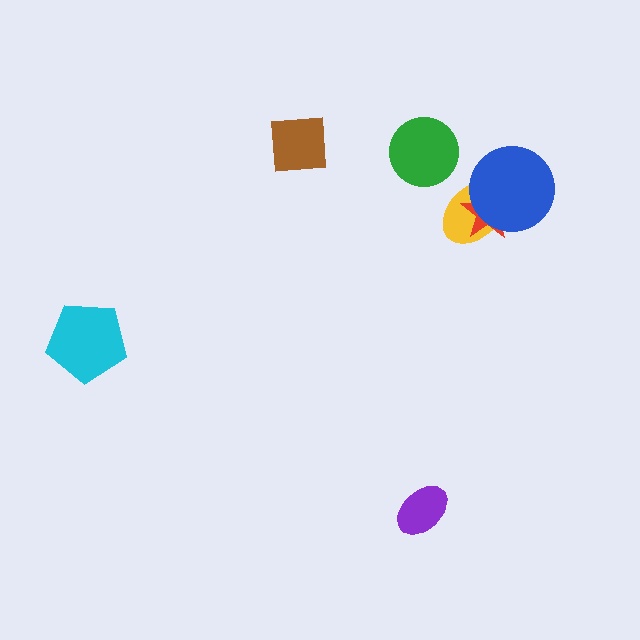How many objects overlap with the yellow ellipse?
2 objects overlap with the yellow ellipse.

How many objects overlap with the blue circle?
2 objects overlap with the blue circle.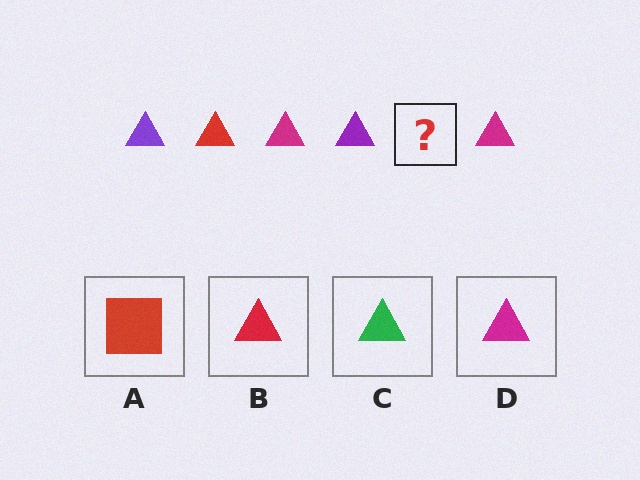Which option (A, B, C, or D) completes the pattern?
B.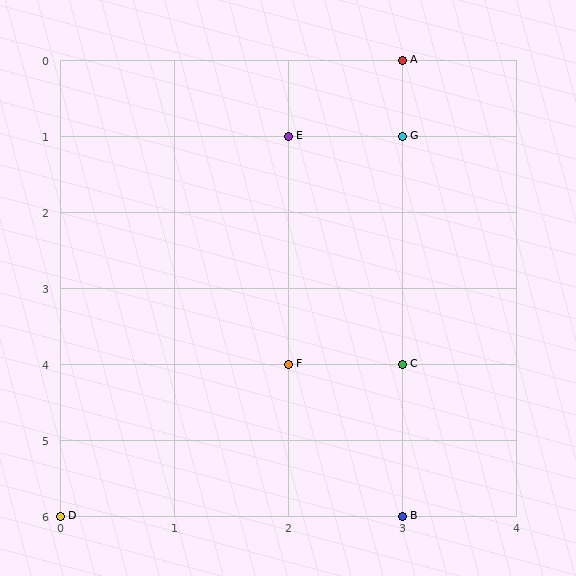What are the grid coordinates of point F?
Point F is at grid coordinates (2, 4).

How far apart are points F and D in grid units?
Points F and D are 2 columns and 2 rows apart (about 2.8 grid units diagonally).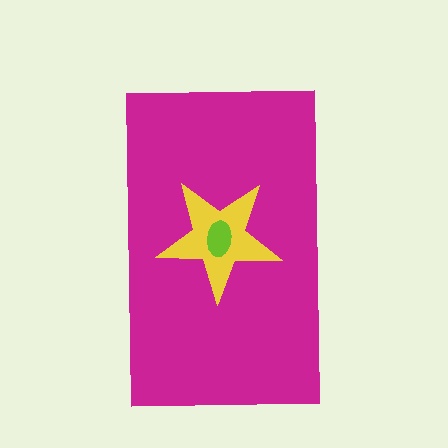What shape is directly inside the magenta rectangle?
The yellow star.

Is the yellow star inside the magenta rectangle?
Yes.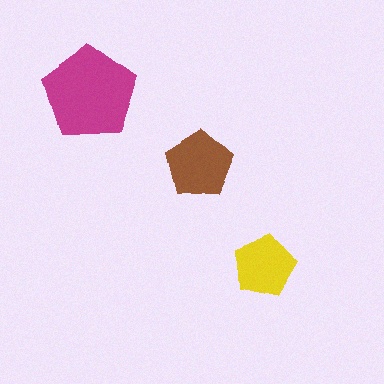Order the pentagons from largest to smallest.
the magenta one, the brown one, the yellow one.